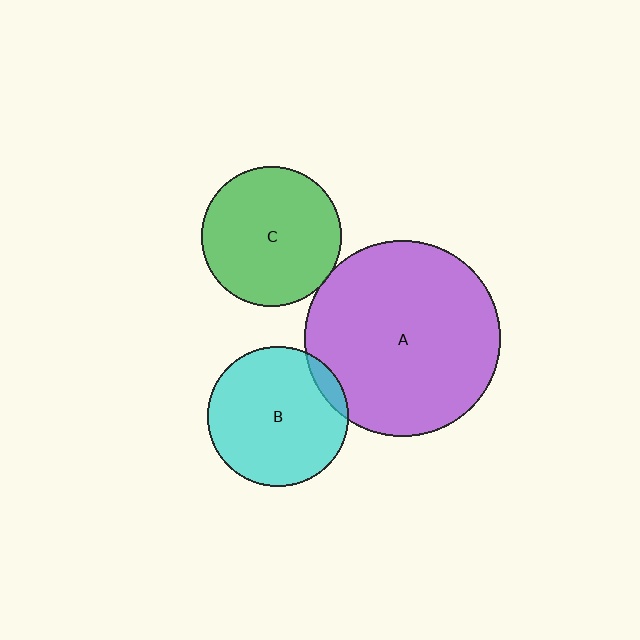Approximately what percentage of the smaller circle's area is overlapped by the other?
Approximately 5%.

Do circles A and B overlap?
Yes.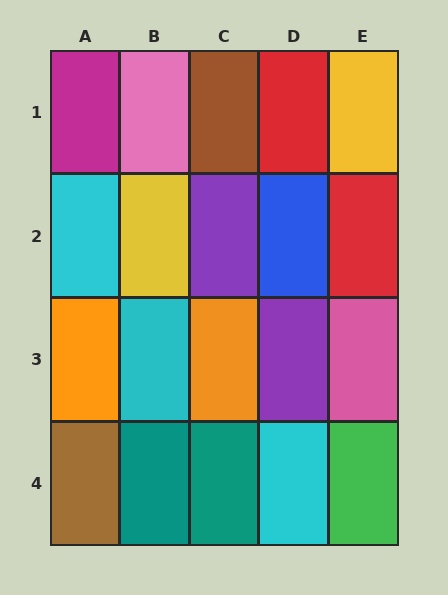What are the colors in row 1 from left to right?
Magenta, pink, brown, red, yellow.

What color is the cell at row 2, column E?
Red.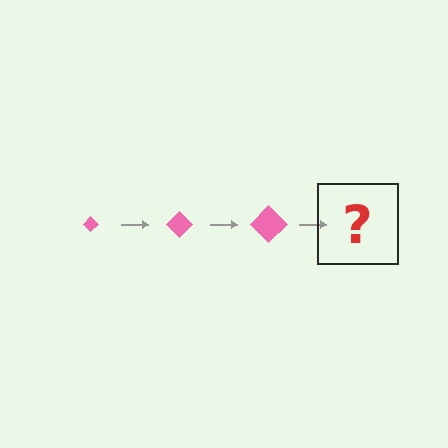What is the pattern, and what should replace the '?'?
The pattern is that the diamond gets progressively larger each step. The '?' should be a pink diamond, larger than the previous one.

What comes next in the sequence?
The next element should be a pink diamond, larger than the previous one.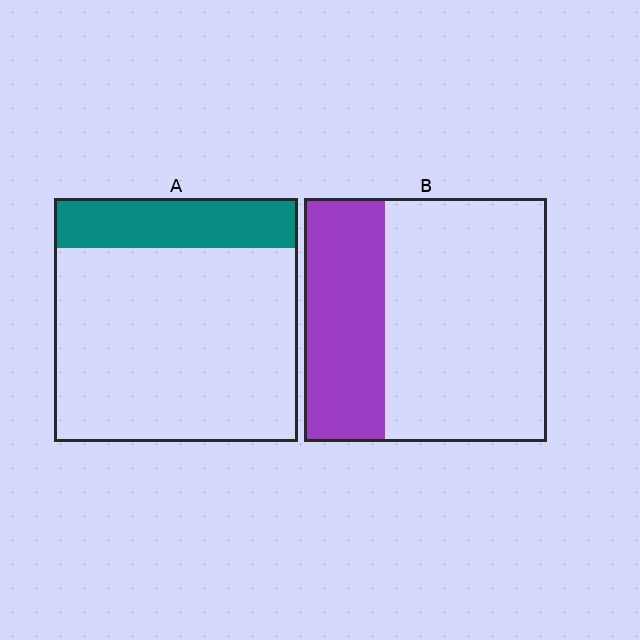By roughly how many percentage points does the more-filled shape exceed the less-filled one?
By roughly 15 percentage points (B over A).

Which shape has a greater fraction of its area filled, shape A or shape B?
Shape B.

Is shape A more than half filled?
No.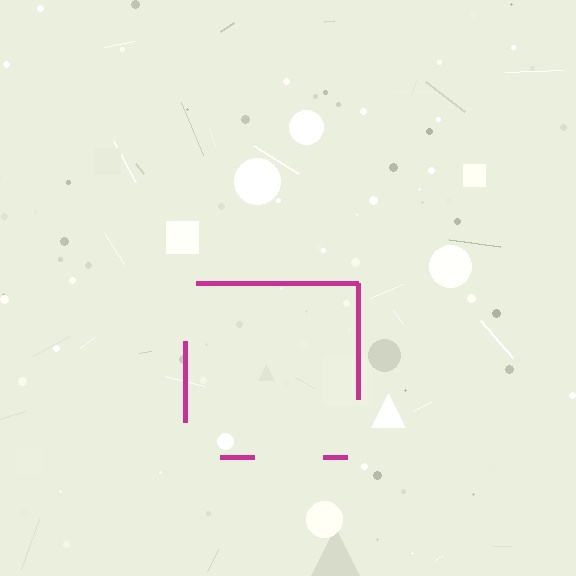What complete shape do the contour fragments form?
The contour fragments form a square.